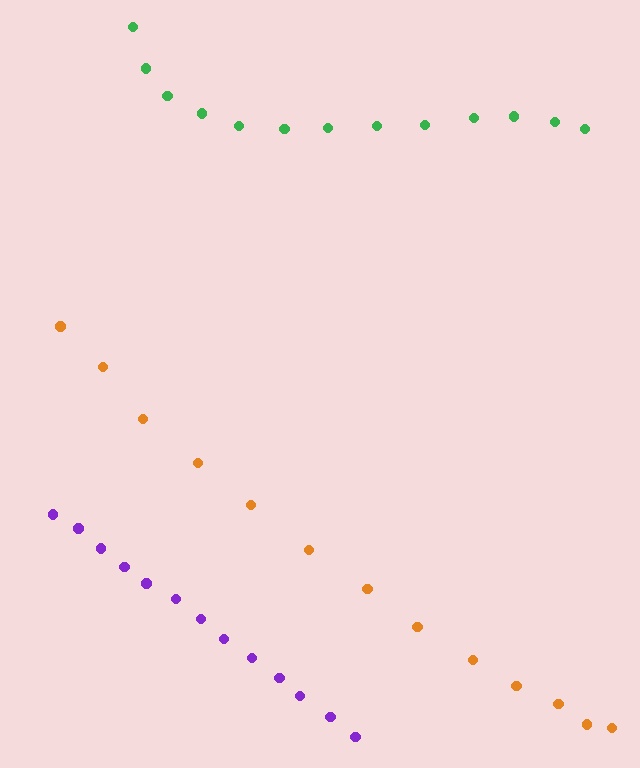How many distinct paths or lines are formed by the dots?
There are 3 distinct paths.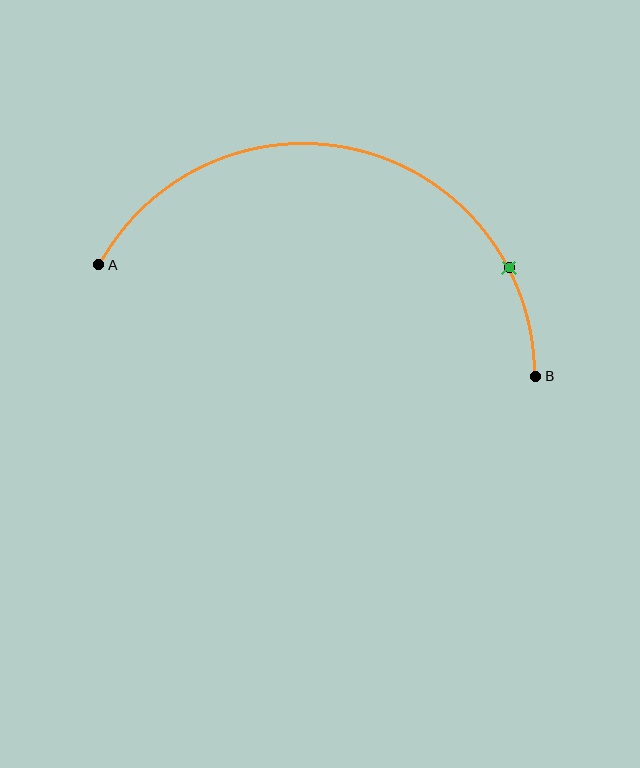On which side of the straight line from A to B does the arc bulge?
The arc bulges above the straight line connecting A and B.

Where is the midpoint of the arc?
The arc midpoint is the point on the curve farthest from the straight line joining A and B. It sits above that line.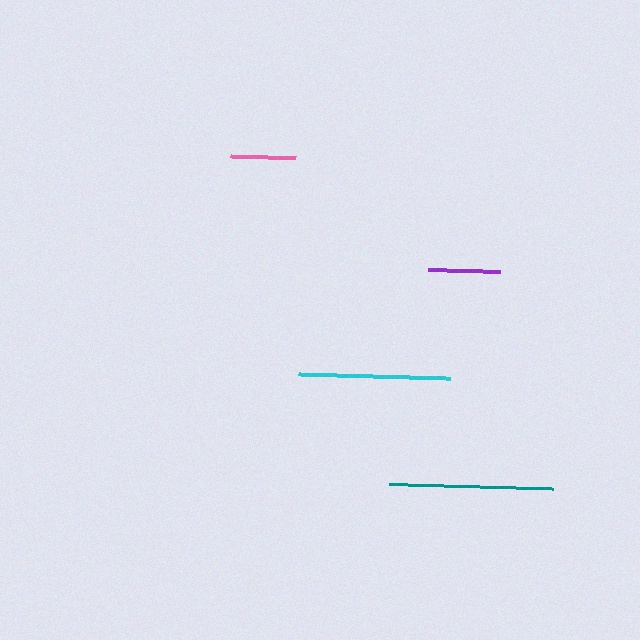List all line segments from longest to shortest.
From longest to shortest: teal, cyan, purple, pink.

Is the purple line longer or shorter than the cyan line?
The cyan line is longer than the purple line.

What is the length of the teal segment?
The teal segment is approximately 164 pixels long.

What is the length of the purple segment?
The purple segment is approximately 72 pixels long.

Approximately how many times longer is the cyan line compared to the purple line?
The cyan line is approximately 2.1 times the length of the purple line.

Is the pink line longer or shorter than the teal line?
The teal line is longer than the pink line.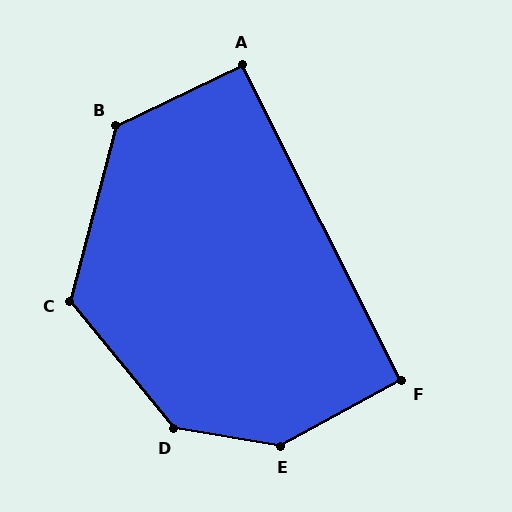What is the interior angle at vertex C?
Approximately 126 degrees (obtuse).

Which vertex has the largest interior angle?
E, at approximately 142 degrees.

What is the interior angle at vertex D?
Approximately 138 degrees (obtuse).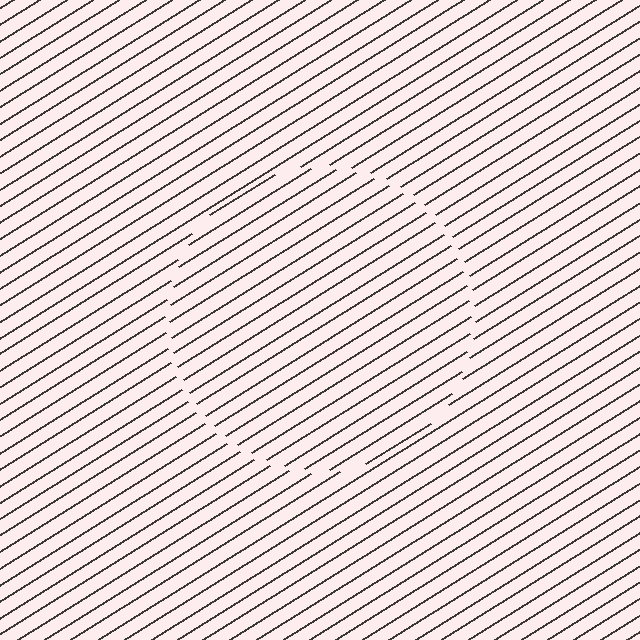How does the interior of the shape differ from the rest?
The interior of the shape contains the same grating, shifted by half a period — the contour is defined by the phase discontinuity where line-ends from the inner and outer gratings abut.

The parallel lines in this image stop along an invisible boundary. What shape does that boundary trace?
An illusory circle. The interior of the shape contains the same grating, shifted by half a period — the contour is defined by the phase discontinuity where line-ends from the inner and outer gratings abut.